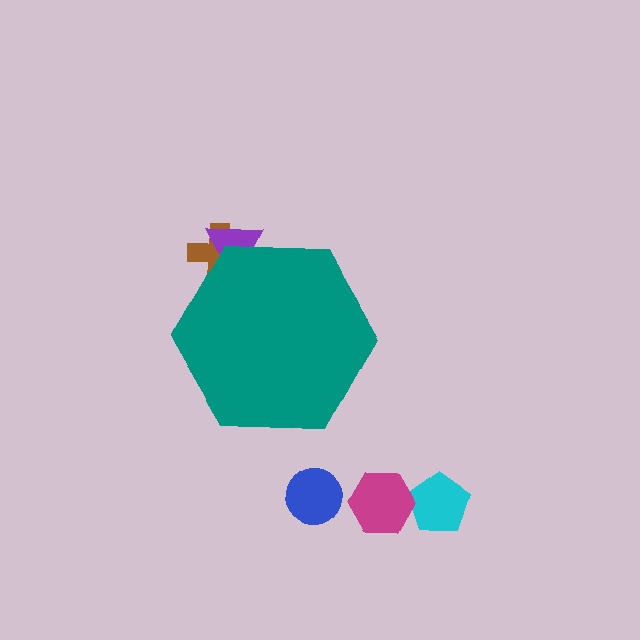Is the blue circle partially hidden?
No, the blue circle is fully visible.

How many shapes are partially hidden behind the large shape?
2 shapes are partially hidden.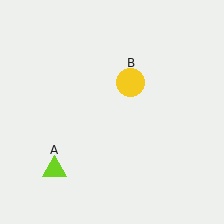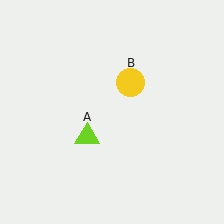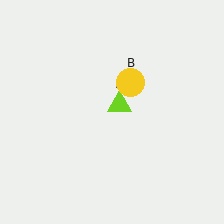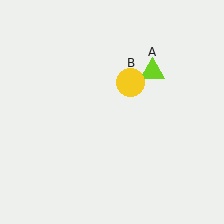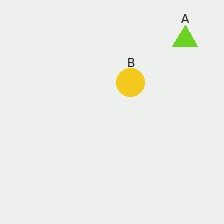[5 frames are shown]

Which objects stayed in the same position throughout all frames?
Yellow circle (object B) remained stationary.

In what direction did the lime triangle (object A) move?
The lime triangle (object A) moved up and to the right.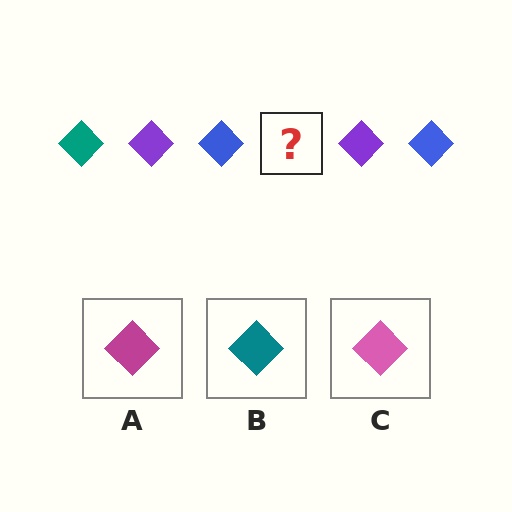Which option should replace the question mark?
Option B.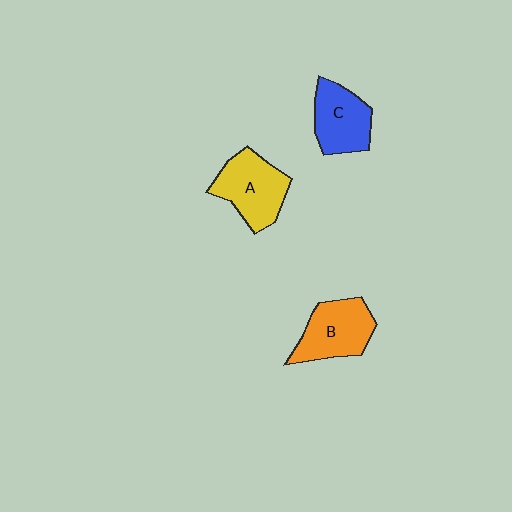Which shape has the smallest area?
Shape C (blue).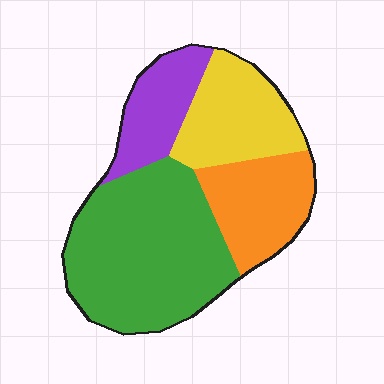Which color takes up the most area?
Green, at roughly 45%.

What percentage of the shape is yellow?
Yellow covers around 20% of the shape.